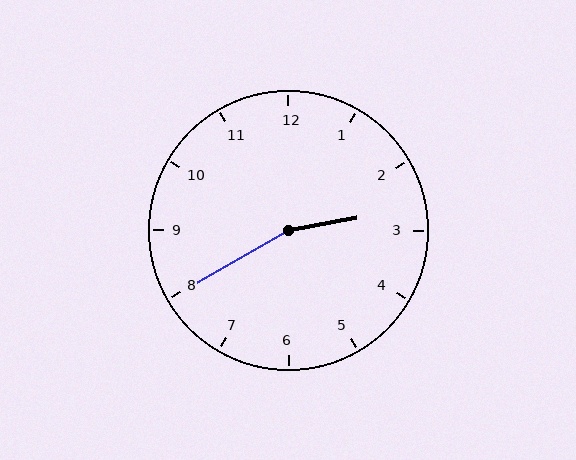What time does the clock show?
2:40.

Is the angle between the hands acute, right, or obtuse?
It is obtuse.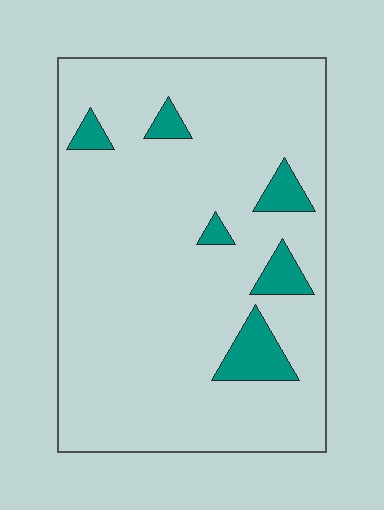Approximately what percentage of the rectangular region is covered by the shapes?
Approximately 10%.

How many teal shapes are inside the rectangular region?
6.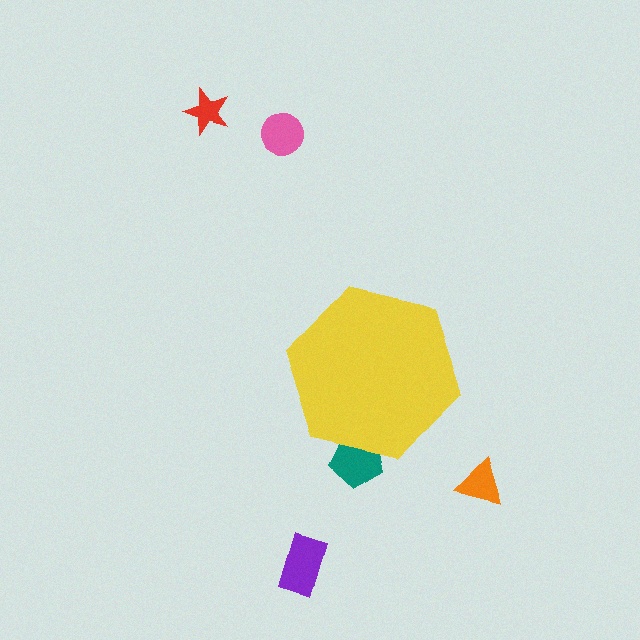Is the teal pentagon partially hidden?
Yes, the teal pentagon is partially hidden behind the yellow hexagon.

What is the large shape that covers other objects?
A yellow hexagon.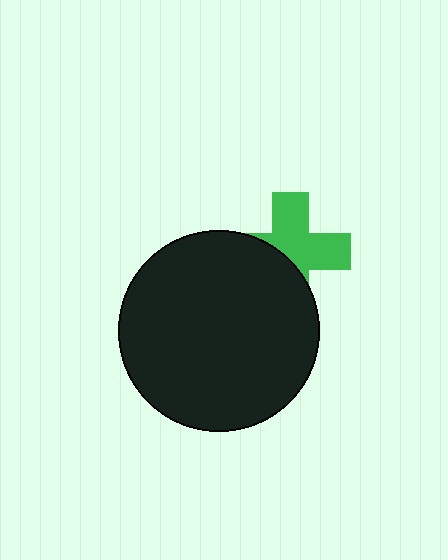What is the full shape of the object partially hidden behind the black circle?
The partially hidden object is a green cross.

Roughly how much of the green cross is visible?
About half of it is visible (roughly 57%).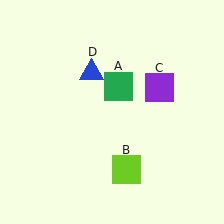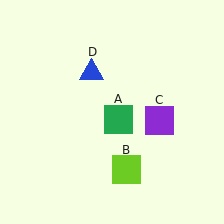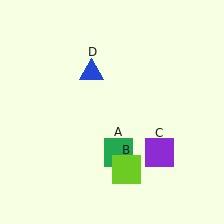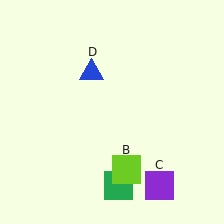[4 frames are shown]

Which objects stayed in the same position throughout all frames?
Lime square (object B) and blue triangle (object D) remained stationary.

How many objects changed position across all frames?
2 objects changed position: green square (object A), purple square (object C).